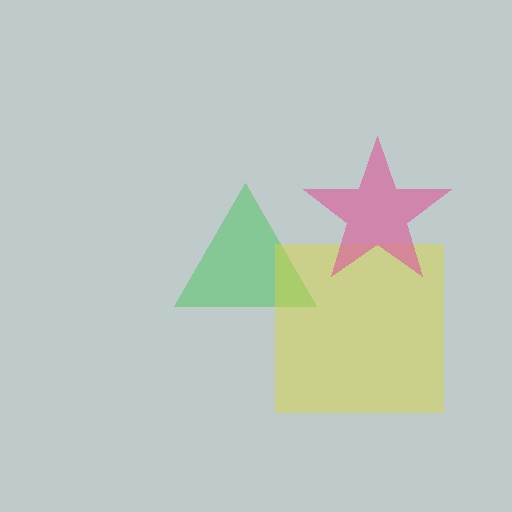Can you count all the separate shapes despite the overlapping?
Yes, there are 3 separate shapes.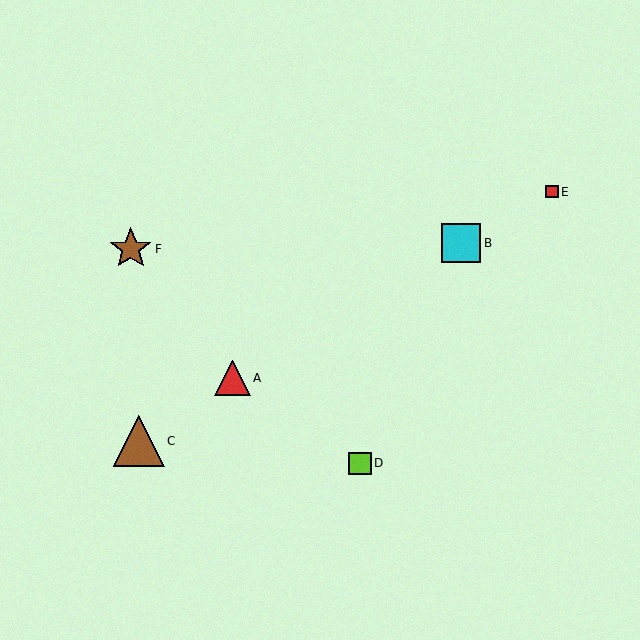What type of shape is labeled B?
Shape B is a cyan square.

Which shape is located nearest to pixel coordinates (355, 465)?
The lime square (labeled D) at (360, 463) is nearest to that location.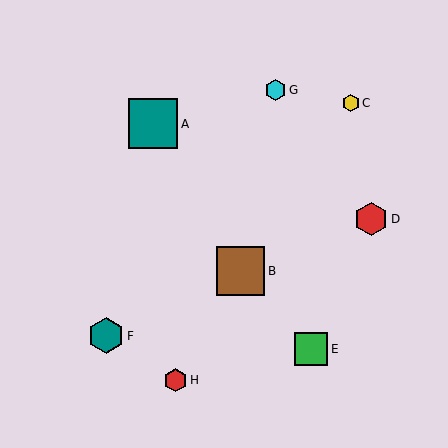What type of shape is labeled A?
Shape A is a teal square.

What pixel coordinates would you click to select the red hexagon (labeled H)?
Click at (175, 380) to select the red hexagon H.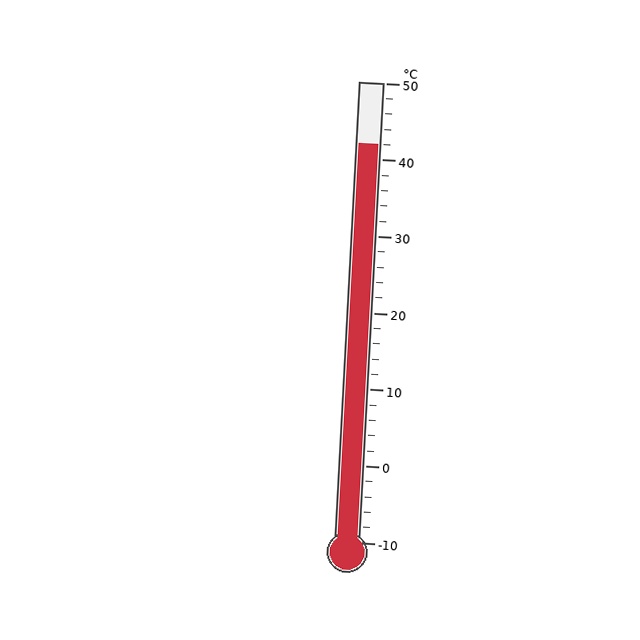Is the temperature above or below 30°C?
The temperature is above 30°C.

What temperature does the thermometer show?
The thermometer shows approximately 42°C.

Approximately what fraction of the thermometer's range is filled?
The thermometer is filled to approximately 85% of its range.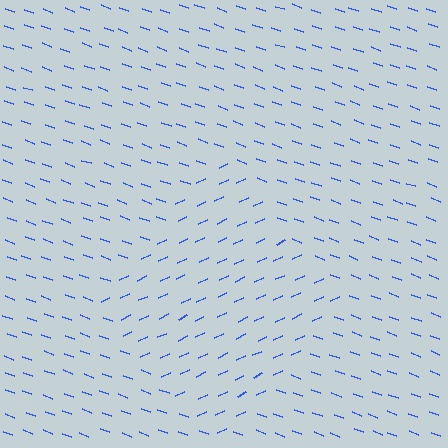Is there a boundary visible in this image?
Yes, there is a texture boundary formed by a change in line orientation.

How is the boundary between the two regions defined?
The boundary is defined purely by a change in line orientation (approximately 45 degrees difference). All lines are the same color and thickness.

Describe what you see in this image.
The image is filled with small blue line segments. A diamond region in the image has lines oriented differently from the surrounding lines, creating a visible texture boundary.